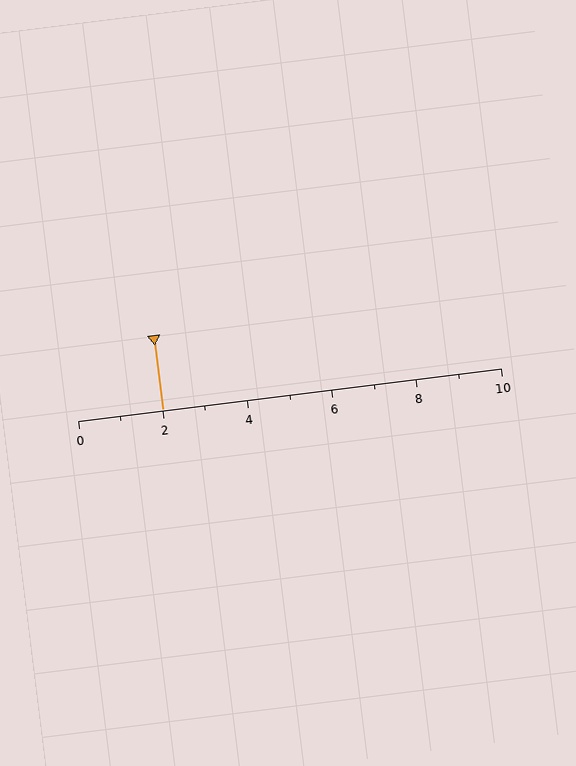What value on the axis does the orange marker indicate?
The marker indicates approximately 2.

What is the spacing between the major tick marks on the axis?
The major ticks are spaced 2 apart.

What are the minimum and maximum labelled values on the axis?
The axis runs from 0 to 10.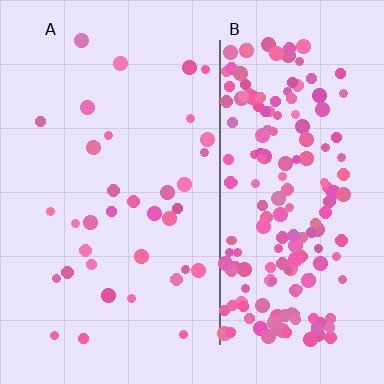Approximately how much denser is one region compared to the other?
Approximately 5.6× — region B over region A.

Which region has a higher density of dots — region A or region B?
B (the right).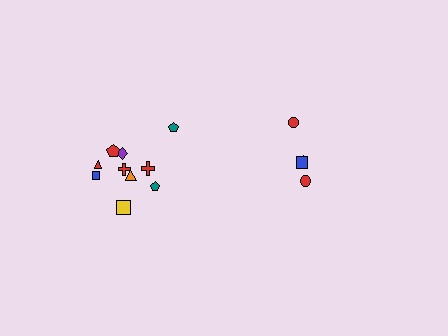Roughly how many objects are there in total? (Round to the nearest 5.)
Roughly 15 objects in total.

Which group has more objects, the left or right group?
The left group.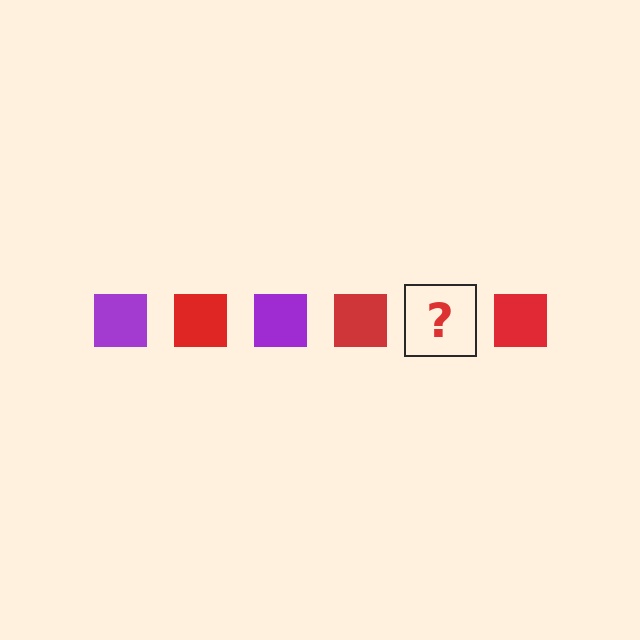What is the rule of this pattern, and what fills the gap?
The rule is that the pattern cycles through purple, red squares. The gap should be filled with a purple square.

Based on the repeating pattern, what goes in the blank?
The blank should be a purple square.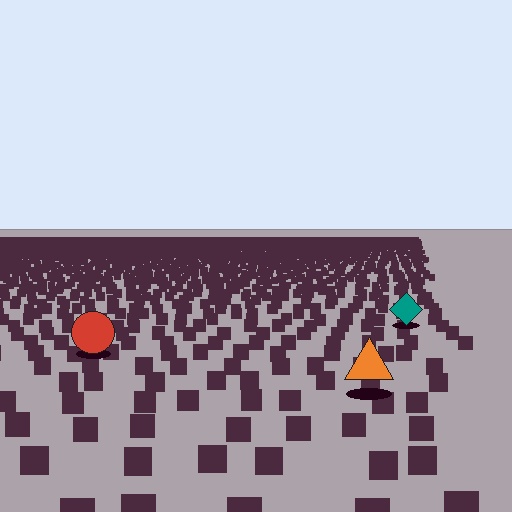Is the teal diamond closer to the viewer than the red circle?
No. The red circle is closer — you can tell from the texture gradient: the ground texture is coarser near it.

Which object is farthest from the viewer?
The teal diamond is farthest from the viewer. It appears smaller and the ground texture around it is denser.